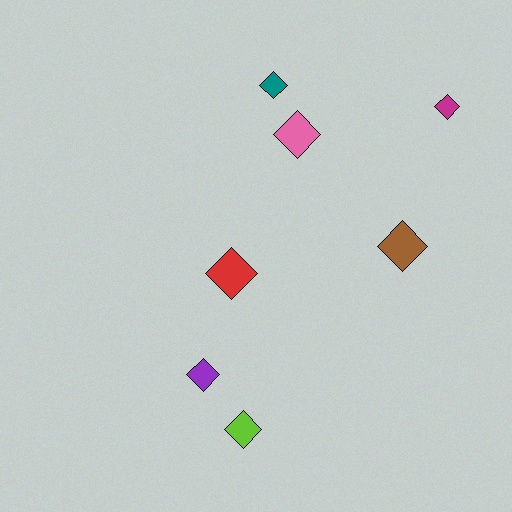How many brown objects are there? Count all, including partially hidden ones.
There is 1 brown object.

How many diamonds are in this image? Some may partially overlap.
There are 7 diamonds.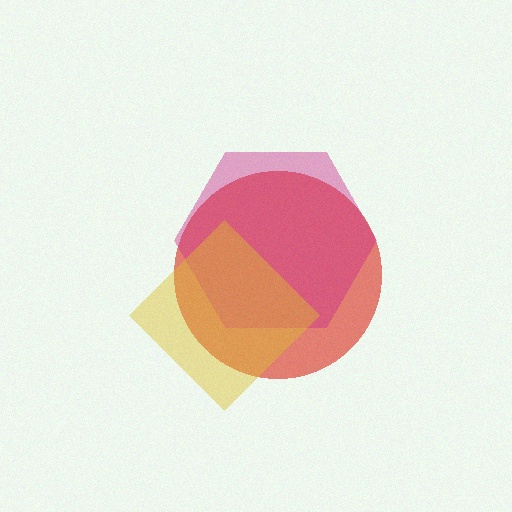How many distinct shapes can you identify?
There are 3 distinct shapes: a red circle, a magenta hexagon, a yellow diamond.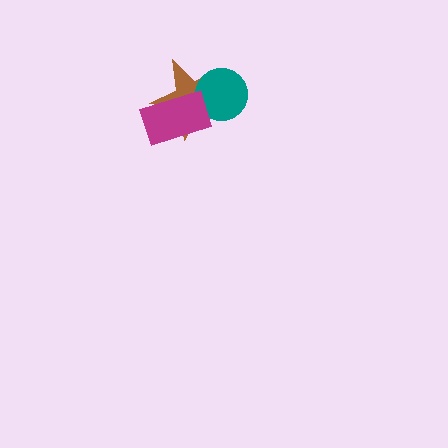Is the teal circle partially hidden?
Yes, it is partially covered by another shape.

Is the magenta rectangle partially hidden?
No, no other shape covers it.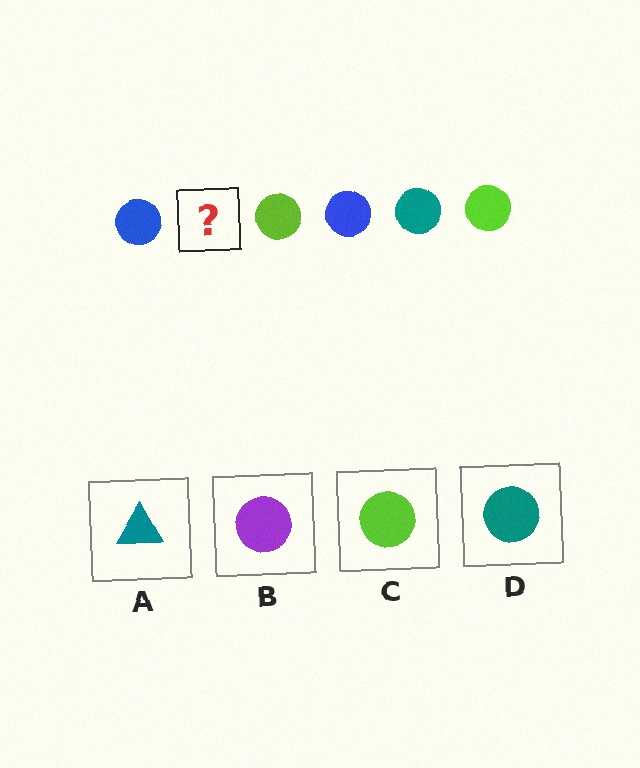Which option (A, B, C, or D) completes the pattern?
D.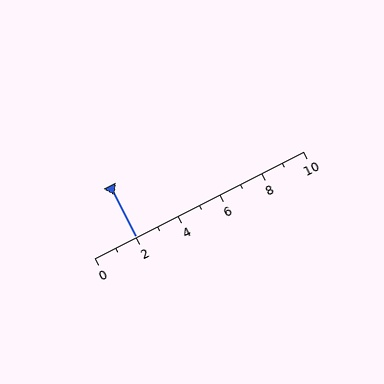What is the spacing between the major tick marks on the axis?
The major ticks are spaced 2 apart.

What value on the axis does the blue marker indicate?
The marker indicates approximately 2.